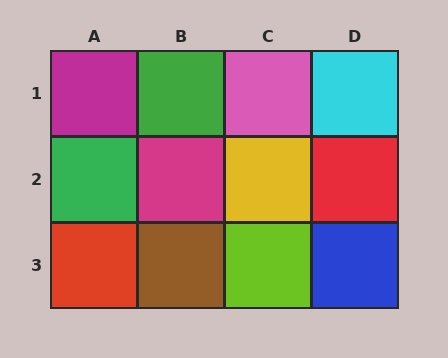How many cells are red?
2 cells are red.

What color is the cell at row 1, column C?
Pink.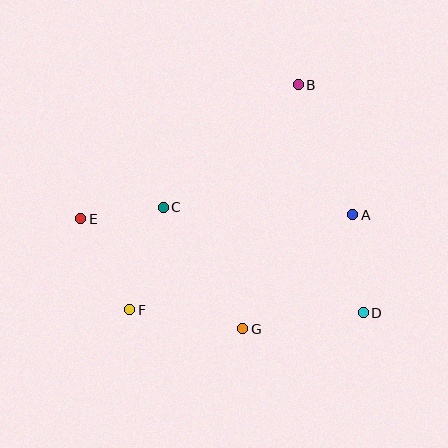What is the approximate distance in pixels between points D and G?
The distance between D and G is approximately 121 pixels.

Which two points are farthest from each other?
Points D and E are farthest from each other.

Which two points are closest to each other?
Points C and E are closest to each other.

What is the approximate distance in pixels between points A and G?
The distance between A and G is approximately 158 pixels.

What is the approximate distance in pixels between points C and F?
The distance between C and F is approximately 108 pixels.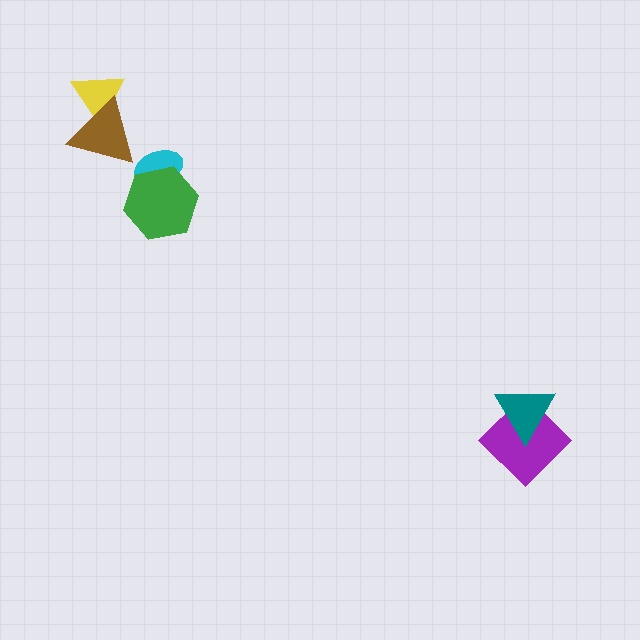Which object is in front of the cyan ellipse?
The green hexagon is in front of the cyan ellipse.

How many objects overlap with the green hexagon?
1 object overlaps with the green hexagon.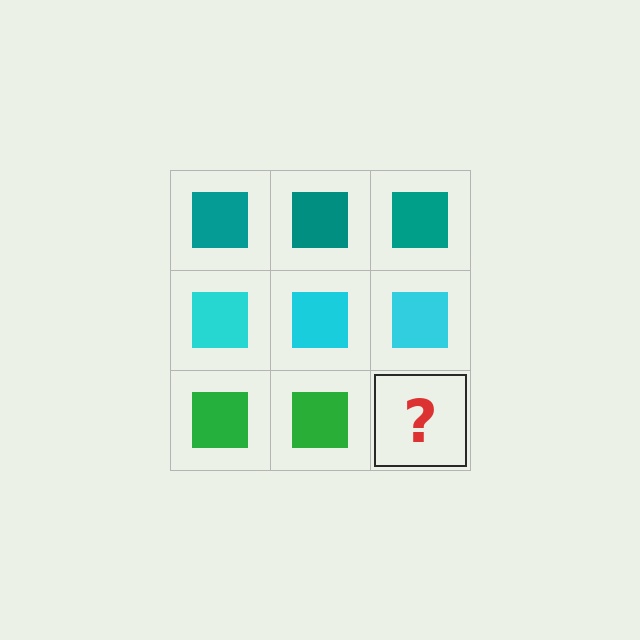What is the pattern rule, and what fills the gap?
The rule is that each row has a consistent color. The gap should be filled with a green square.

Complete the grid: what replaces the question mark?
The question mark should be replaced with a green square.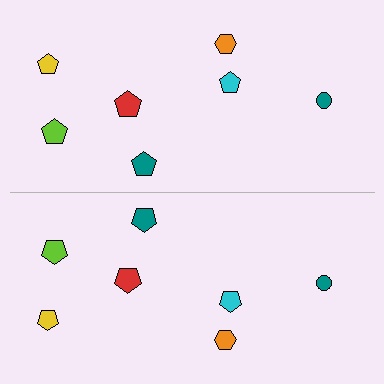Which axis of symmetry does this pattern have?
The pattern has a horizontal axis of symmetry running through the center of the image.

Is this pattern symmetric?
Yes, this pattern has bilateral (reflection) symmetry.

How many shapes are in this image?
There are 14 shapes in this image.